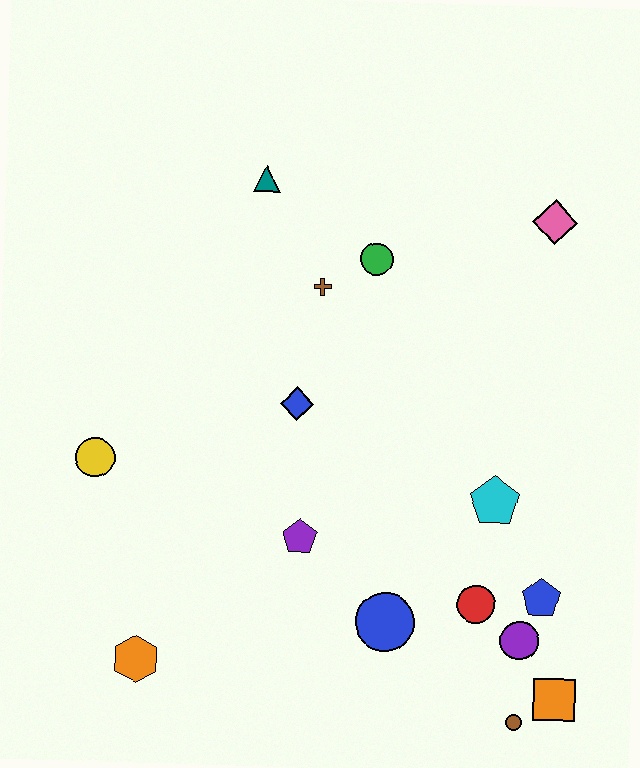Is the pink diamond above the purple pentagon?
Yes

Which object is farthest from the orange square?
The teal triangle is farthest from the orange square.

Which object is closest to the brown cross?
The green circle is closest to the brown cross.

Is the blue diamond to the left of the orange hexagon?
No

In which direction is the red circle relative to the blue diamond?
The red circle is below the blue diamond.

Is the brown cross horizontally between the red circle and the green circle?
No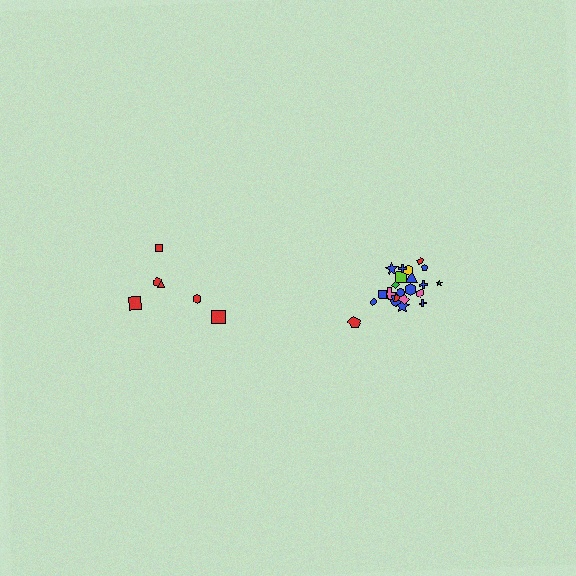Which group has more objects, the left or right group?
The right group.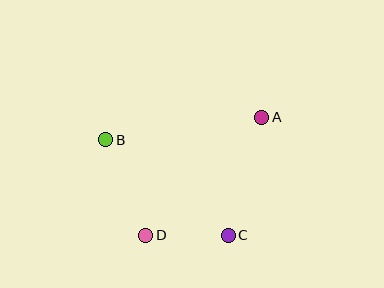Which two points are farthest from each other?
Points A and D are farthest from each other.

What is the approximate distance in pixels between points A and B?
The distance between A and B is approximately 158 pixels.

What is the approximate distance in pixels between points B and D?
The distance between B and D is approximately 103 pixels.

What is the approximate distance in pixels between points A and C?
The distance between A and C is approximately 123 pixels.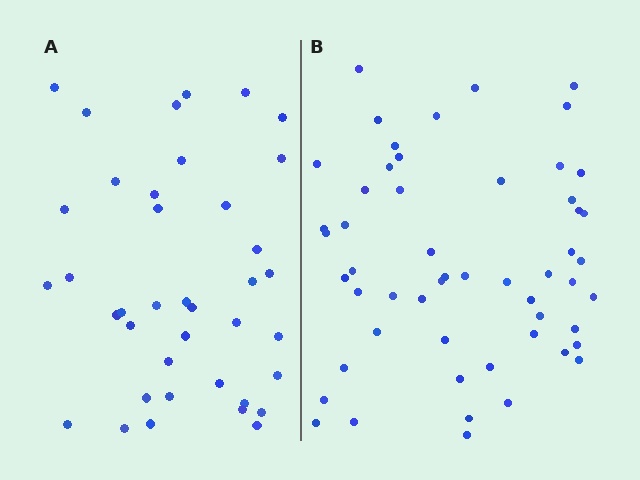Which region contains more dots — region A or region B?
Region B (the right region) has more dots.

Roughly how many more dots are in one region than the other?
Region B has approximately 15 more dots than region A.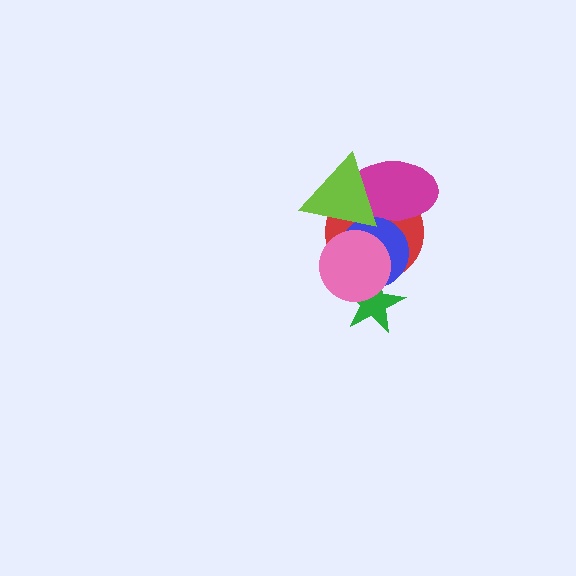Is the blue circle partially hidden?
Yes, it is partially covered by another shape.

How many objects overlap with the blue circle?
5 objects overlap with the blue circle.